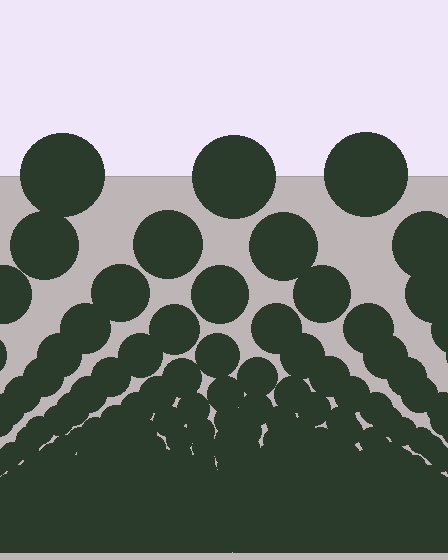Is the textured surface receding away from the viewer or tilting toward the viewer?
The surface appears to tilt toward the viewer. Texture elements get larger and sparser toward the top.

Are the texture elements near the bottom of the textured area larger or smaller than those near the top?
Smaller. The gradient is inverted — elements near the bottom are smaller and denser.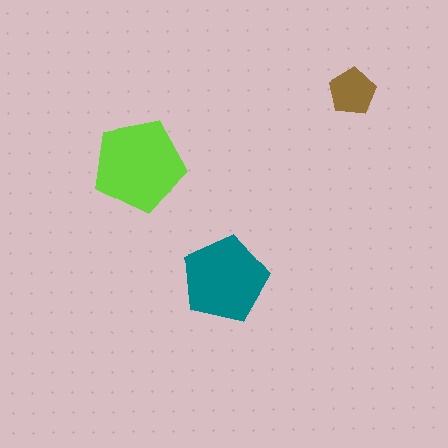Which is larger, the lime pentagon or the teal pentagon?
The lime one.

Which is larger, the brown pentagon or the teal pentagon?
The teal one.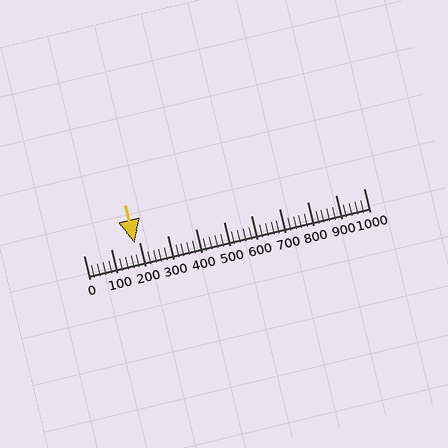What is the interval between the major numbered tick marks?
The major tick marks are spaced 100 units apart.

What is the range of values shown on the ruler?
The ruler shows values from 0 to 1000.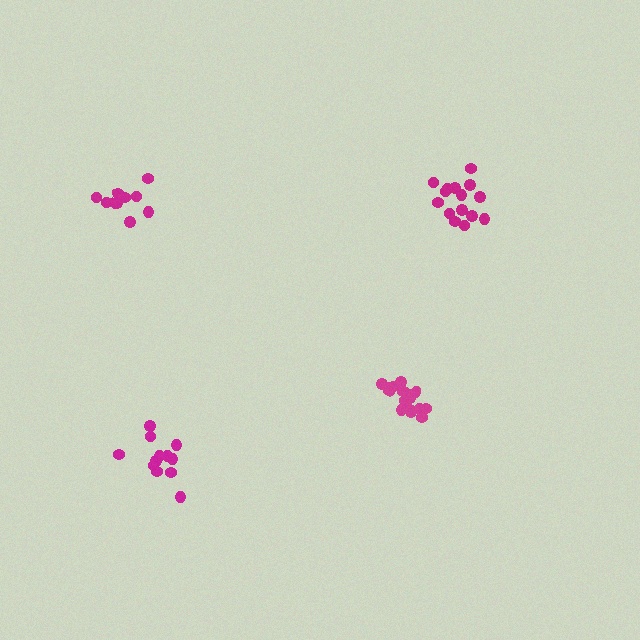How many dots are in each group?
Group 1: 12 dots, Group 2: 10 dots, Group 3: 16 dots, Group 4: 16 dots (54 total).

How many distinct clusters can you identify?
There are 4 distinct clusters.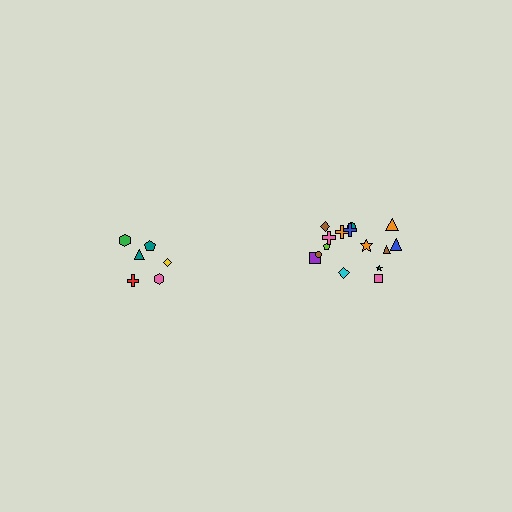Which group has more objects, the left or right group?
The right group.